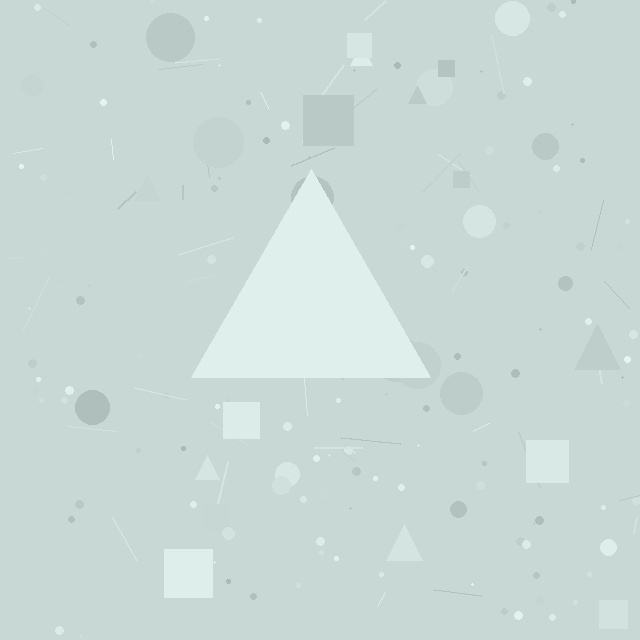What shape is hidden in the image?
A triangle is hidden in the image.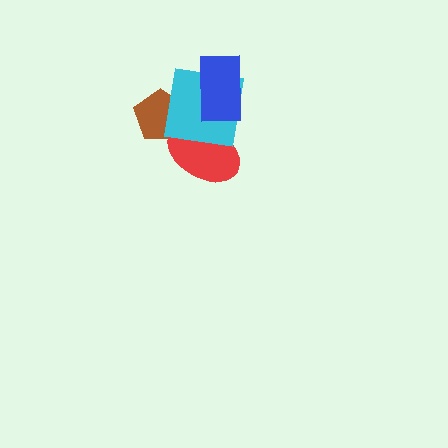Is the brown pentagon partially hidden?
Yes, it is partially covered by another shape.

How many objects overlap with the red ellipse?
2 objects overlap with the red ellipse.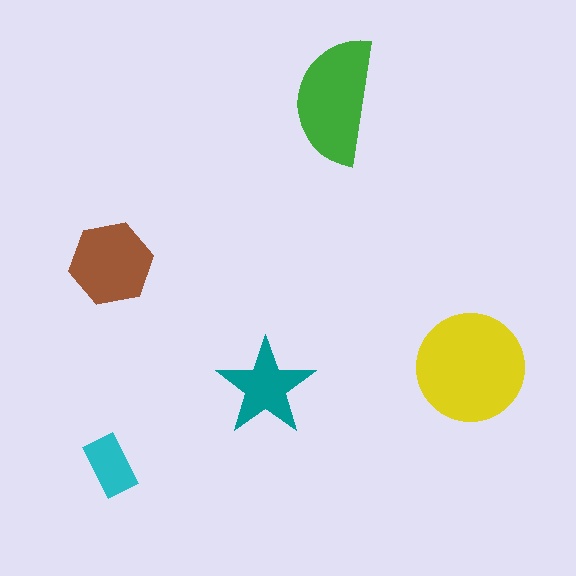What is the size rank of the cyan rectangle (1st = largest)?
5th.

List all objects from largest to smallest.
The yellow circle, the green semicircle, the brown hexagon, the teal star, the cyan rectangle.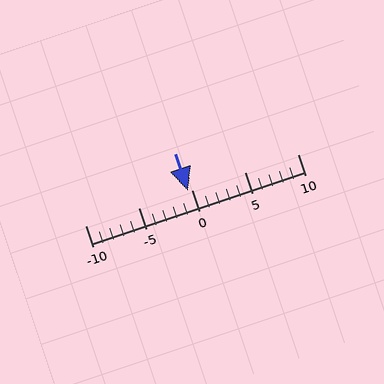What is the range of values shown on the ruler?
The ruler shows values from -10 to 10.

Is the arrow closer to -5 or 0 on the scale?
The arrow is closer to 0.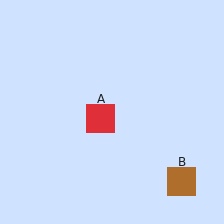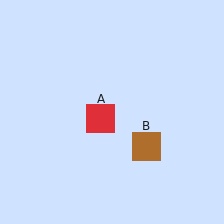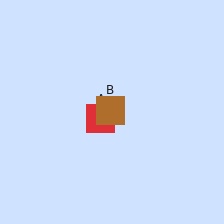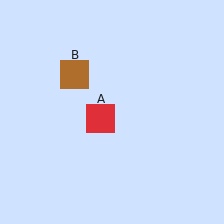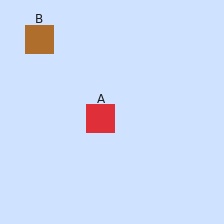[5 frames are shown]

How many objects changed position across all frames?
1 object changed position: brown square (object B).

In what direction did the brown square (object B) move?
The brown square (object B) moved up and to the left.